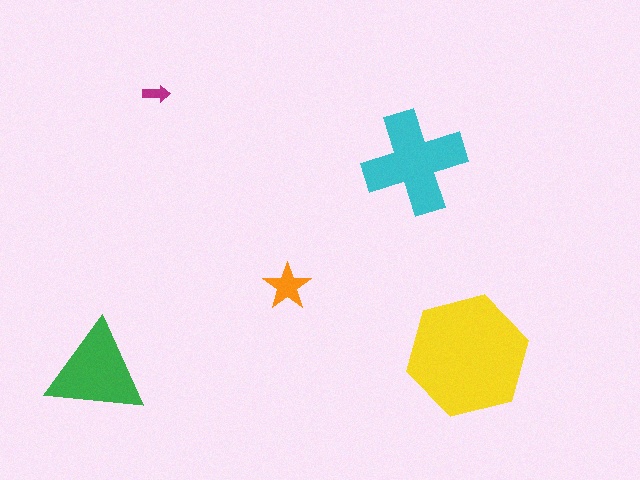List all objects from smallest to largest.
The magenta arrow, the orange star, the green triangle, the cyan cross, the yellow hexagon.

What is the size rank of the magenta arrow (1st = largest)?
5th.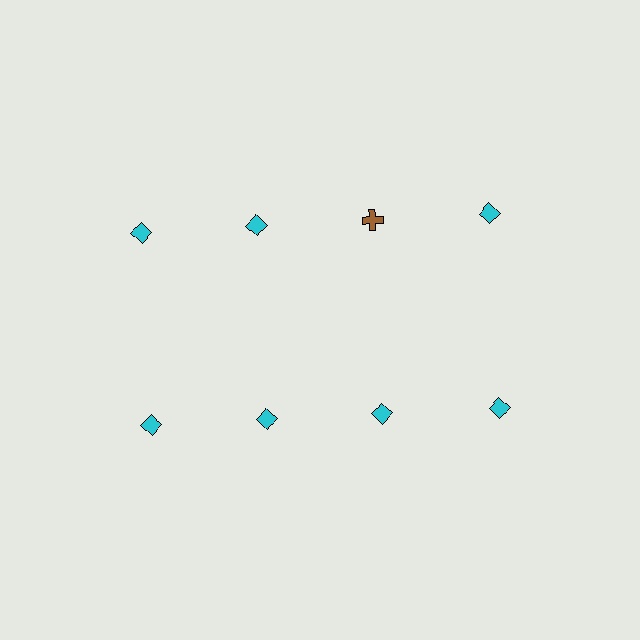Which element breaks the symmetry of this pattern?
The brown cross in the top row, center column breaks the symmetry. All other shapes are cyan diamonds.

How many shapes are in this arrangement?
There are 8 shapes arranged in a grid pattern.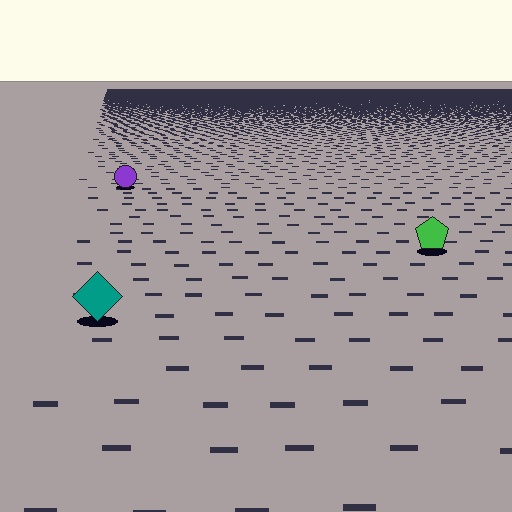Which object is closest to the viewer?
The teal diamond is closest. The texture marks near it are larger and more spread out.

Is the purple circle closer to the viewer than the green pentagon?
No. The green pentagon is closer — you can tell from the texture gradient: the ground texture is coarser near it.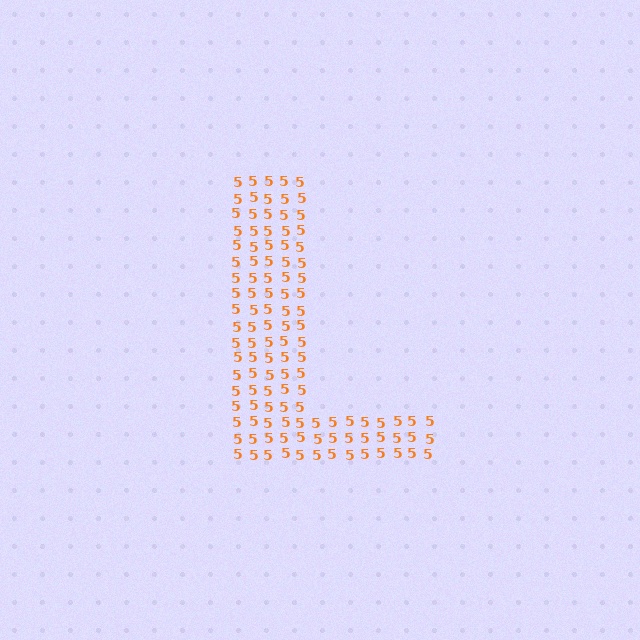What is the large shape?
The large shape is the letter L.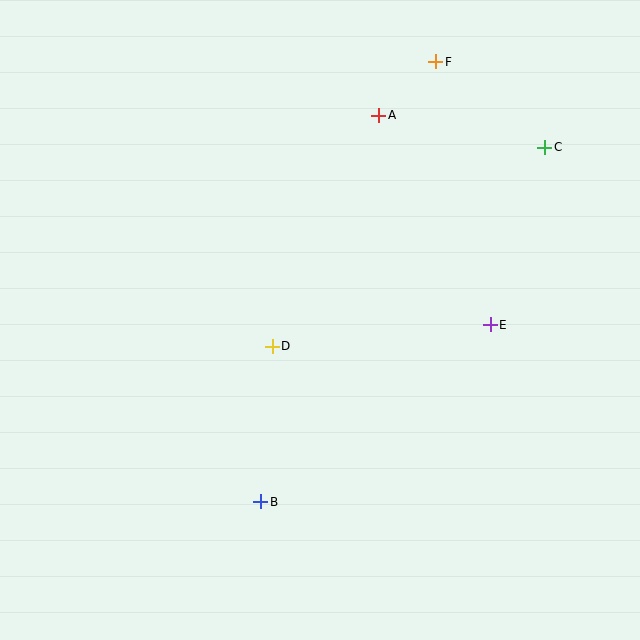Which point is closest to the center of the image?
Point D at (272, 346) is closest to the center.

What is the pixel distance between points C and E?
The distance between C and E is 186 pixels.